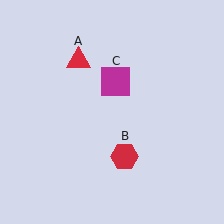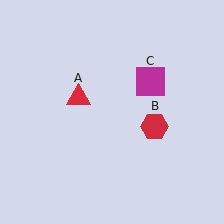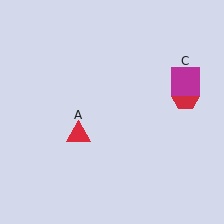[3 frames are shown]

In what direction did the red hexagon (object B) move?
The red hexagon (object B) moved up and to the right.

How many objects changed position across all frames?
3 objects changed position: red triangle (object A), red hexagon (object B), magenta square (object C).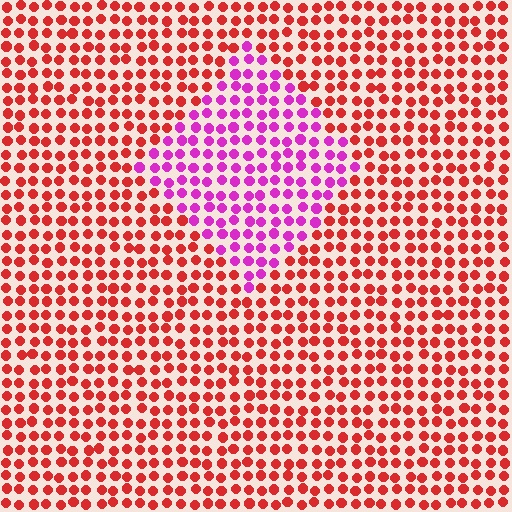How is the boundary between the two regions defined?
The boundary is defined purely by a slight shift in hue (about 53 degrees). Spacing, size, and orientation are identical on both sides.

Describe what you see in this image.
The image is filled with small red elements in a uniform arrangement. A diamond-shaped region is visible where the elements are tinted to a slightly different hue, forming a subtle color boundary.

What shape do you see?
I see a diamond.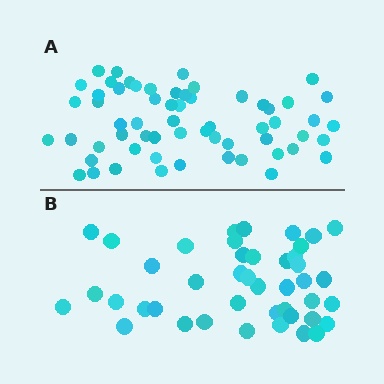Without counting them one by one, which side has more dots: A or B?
Region A (the top region) has more dots.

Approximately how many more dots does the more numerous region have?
Region A has approximately 15 more dots than region B.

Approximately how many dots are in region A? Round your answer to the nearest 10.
About 60 dots.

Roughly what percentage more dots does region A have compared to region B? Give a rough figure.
About 40% more.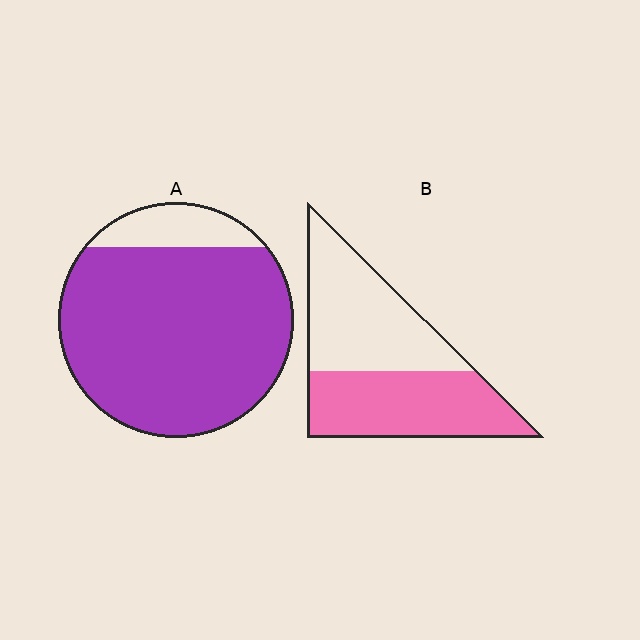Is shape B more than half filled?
Roughly half.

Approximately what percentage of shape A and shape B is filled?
A is approximately 85% and B is approximately 50%.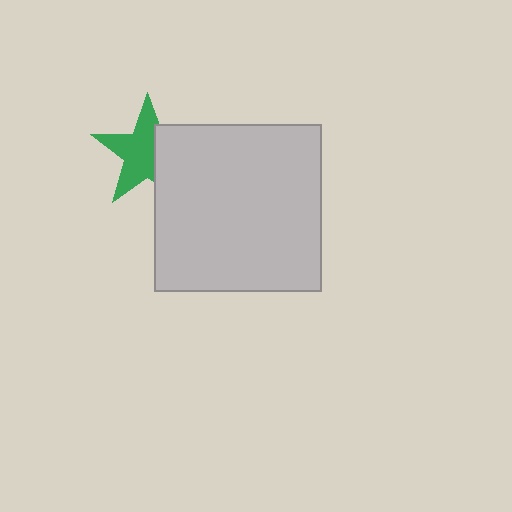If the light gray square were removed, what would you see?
You would see the complete green star.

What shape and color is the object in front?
The object in front is a light gray square.